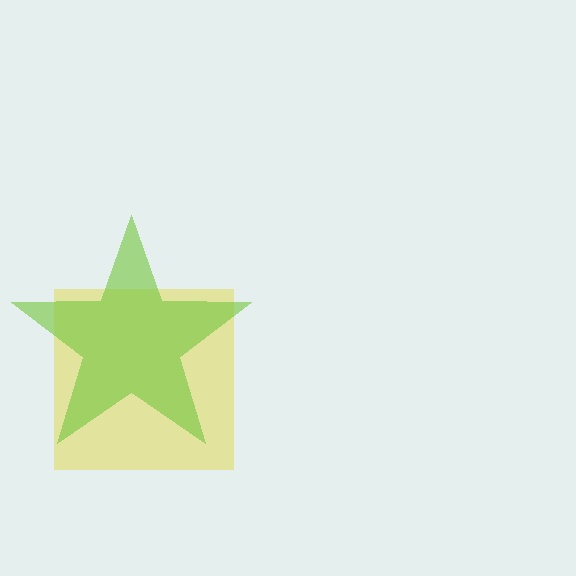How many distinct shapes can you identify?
There are 2 distinct shapes: a yellow square, a lime star.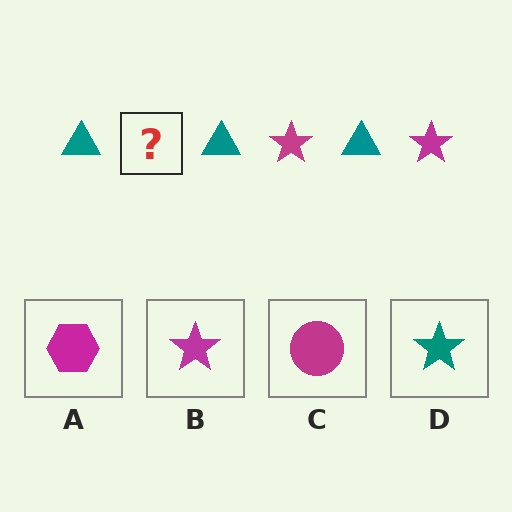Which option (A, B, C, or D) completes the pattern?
B.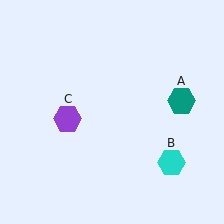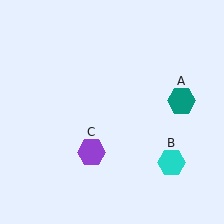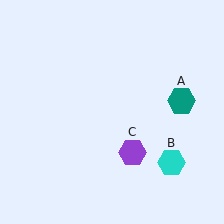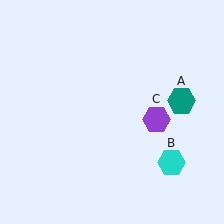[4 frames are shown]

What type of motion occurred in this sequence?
The purple hexagon (object C) rotated counterclockwise around the center of the scene.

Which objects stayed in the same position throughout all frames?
Teal hexagon (object A) and cyan hexagon (object B) remained stationary.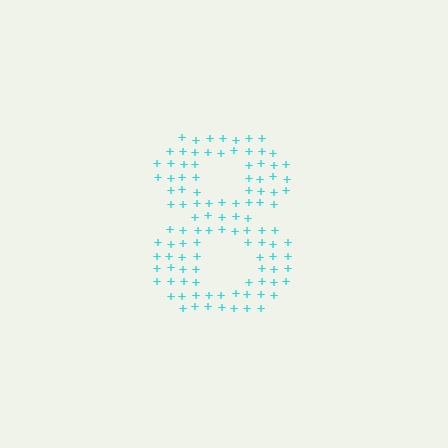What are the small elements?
The small elements are plus signs.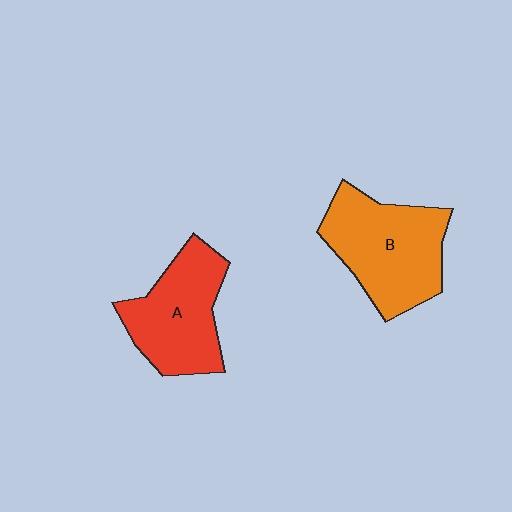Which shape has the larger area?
Shape B (orange).